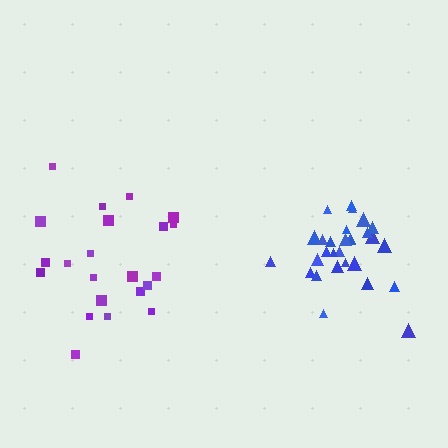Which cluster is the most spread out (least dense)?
Purple.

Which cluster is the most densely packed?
Blue.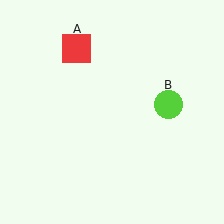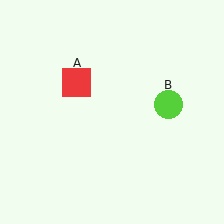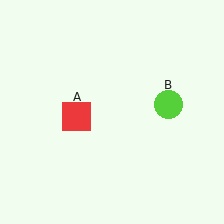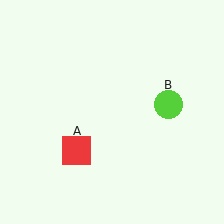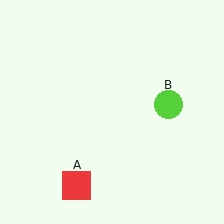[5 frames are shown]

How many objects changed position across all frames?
1 object changed position: red square (object A).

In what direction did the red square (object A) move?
The red square (object A) moved down.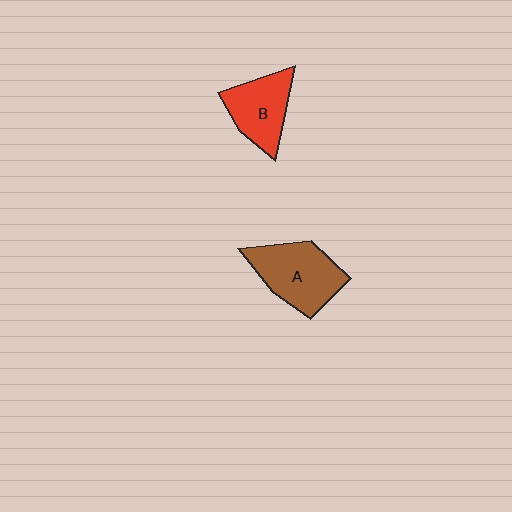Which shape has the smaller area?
Shape B (red).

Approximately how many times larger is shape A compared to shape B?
Approximately 1.3 times.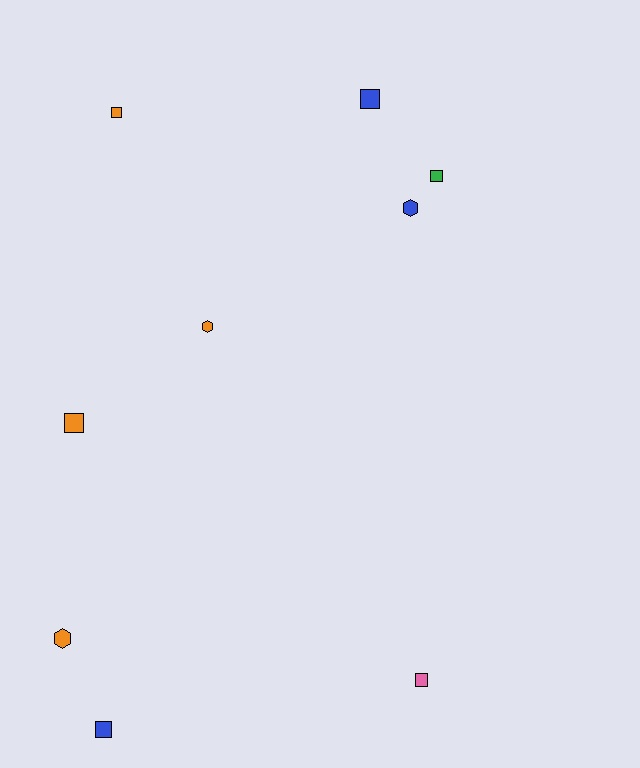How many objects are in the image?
There are 9 objects.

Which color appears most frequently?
Orange, with 4 objects.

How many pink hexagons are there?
There are no pink hexagons.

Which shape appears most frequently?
Square, with 6 objects.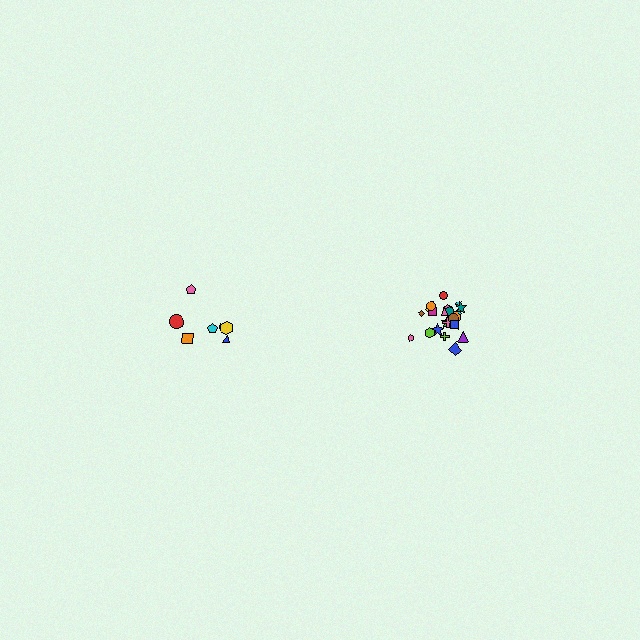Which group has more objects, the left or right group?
The right group.